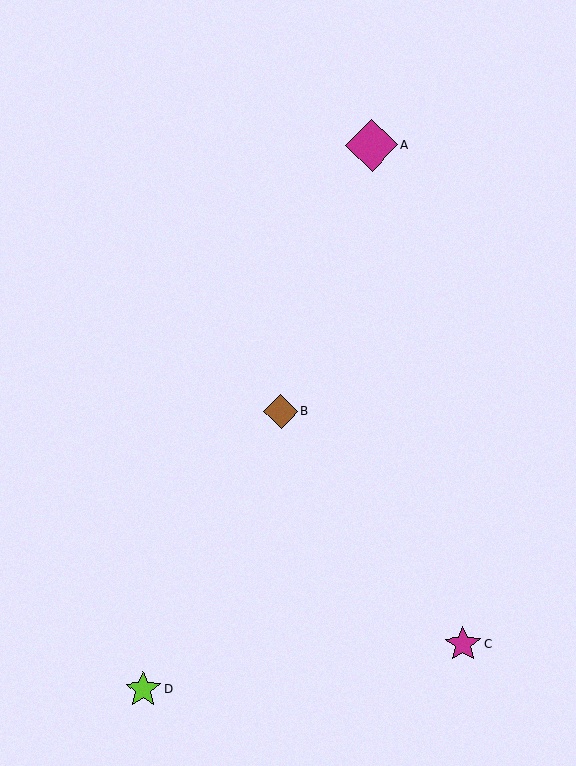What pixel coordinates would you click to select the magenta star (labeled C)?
Click at (463, 644) to select the magenta star C.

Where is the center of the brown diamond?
The center of the brown diamond is at (281, 412).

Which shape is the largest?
The magenta diamond (labeled A) is the largest.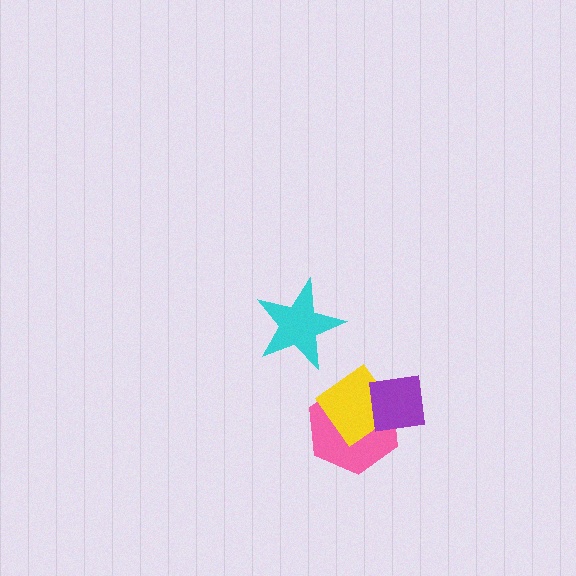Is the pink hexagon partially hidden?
Yes, it is partially covered by another shape.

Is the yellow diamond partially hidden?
Yes, it is partially covered by another shape.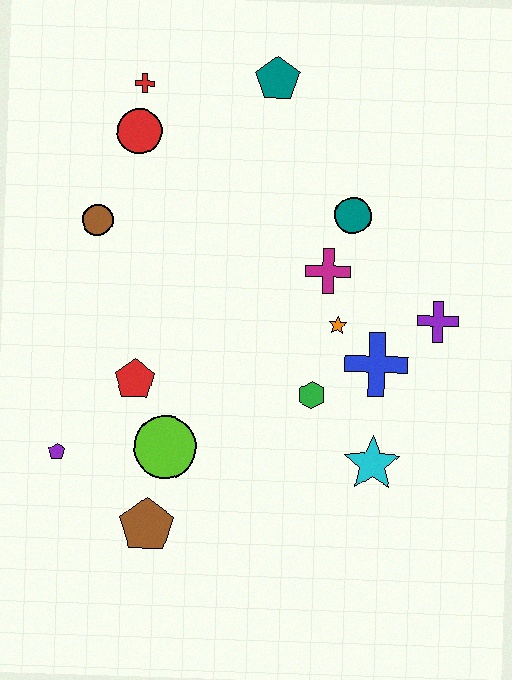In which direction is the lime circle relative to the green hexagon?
The lime circle is to the left of the green hexagon.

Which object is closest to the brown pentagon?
The lime circle is closest to the brown pentagon.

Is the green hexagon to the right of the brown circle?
Yes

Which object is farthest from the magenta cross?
The purple pentagon is farthest from the magenta cross.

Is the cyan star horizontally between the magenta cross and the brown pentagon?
No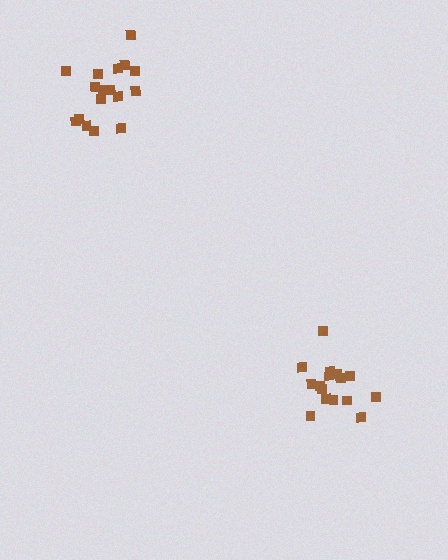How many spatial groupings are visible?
There are 2 spatial groupings.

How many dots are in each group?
Group 1: 17 dots, Group 2: 16 dots (33 total).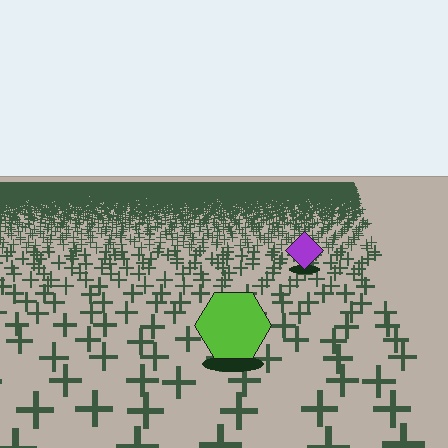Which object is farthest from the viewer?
The purple diamond is farthest from the viewer. It appears smaller and the ground texture around it is denser.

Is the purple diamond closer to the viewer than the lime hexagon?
No. The lime hexagon is closer — you can tell from the texture gradient: the ground texture is coarser near it.